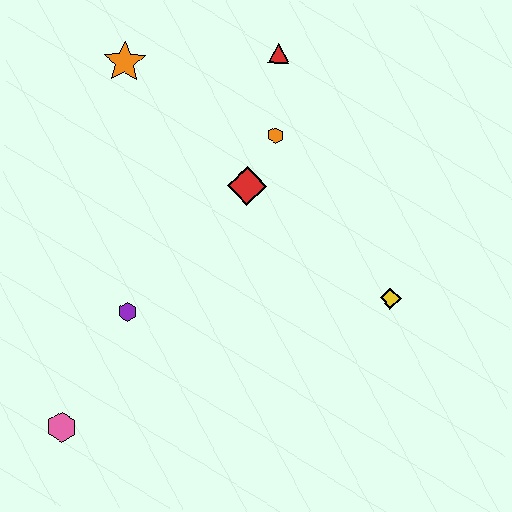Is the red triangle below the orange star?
No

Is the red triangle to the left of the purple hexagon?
No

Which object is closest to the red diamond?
The orange hexagon is closest to the red diamond.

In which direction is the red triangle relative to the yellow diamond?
The red triangle is above the yellow diamond.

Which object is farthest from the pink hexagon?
The red triangle is farthest from the pink hexagon.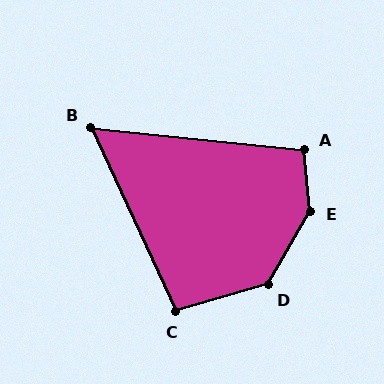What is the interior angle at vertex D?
Approximately 136 degrees (obtuse).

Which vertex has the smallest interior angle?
B, at approximately 59 degrees.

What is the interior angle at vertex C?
Approximately 99 degrees (obtuse).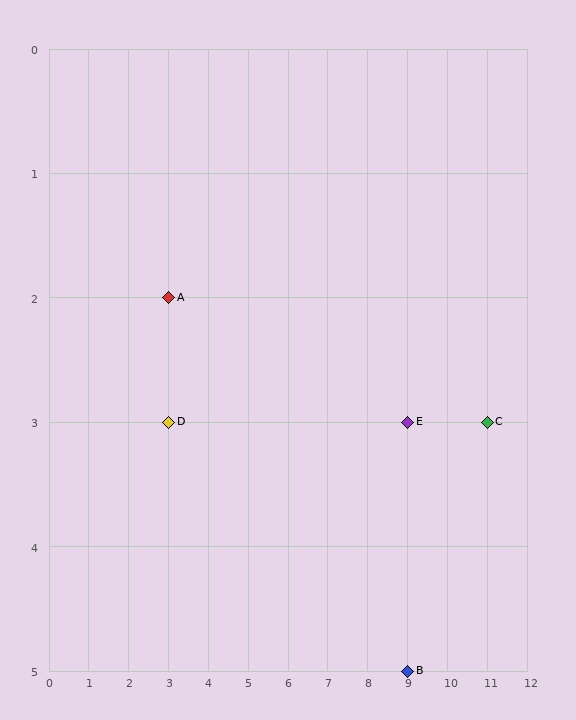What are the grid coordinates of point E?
Point E is at grid coordinates (9, 3).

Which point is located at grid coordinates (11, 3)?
Point C is at (11, 3).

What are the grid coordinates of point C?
Point C is at grid coordinates (11, 3).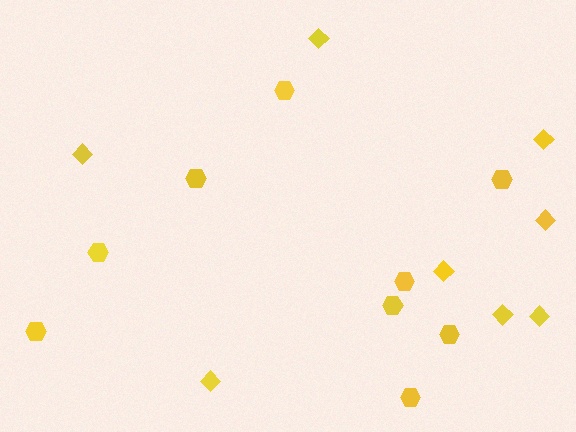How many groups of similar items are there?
There are 2 groups: one group of hexagons (9) and one group of diamonds (8).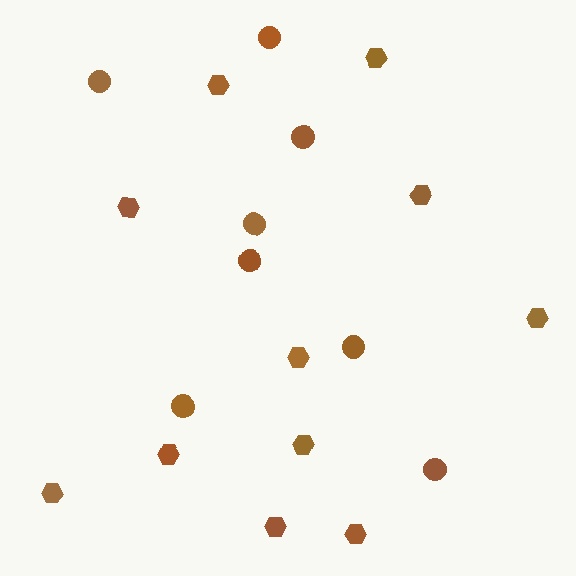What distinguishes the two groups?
There are 2 groups: one group of hexagons (11) and one group of circles (8).